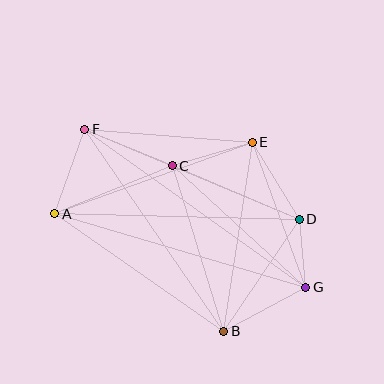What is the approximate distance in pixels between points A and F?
The distance between A and F is approximately 90 pixels.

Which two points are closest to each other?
Points D and G are closest to each other.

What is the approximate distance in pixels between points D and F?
The distance between D and F is approximately 233 pixels.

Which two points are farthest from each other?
Points F and G are farthest from each other.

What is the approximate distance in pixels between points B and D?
The distance between B and D is approximately 135 pixels.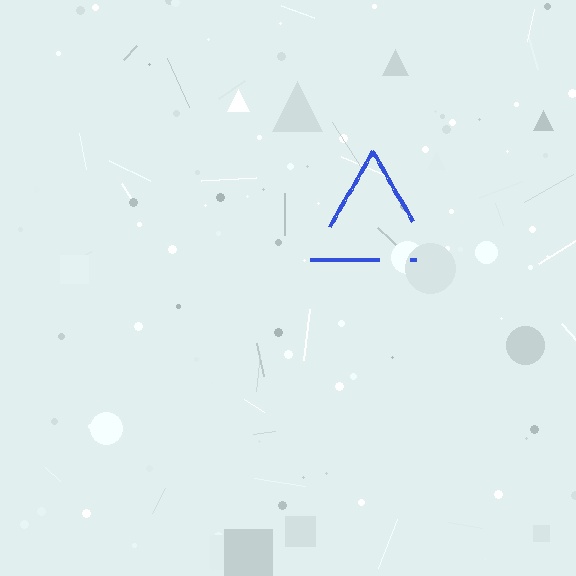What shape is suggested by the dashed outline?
The dashed outline suggests a triangle.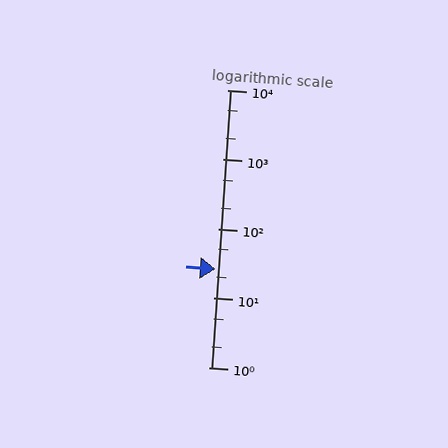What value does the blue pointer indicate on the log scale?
The pointer indicates approximately 26.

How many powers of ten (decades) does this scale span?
The scale spans 4 decades, from 1 to 10000.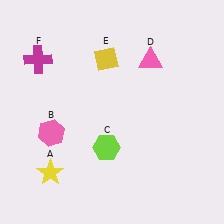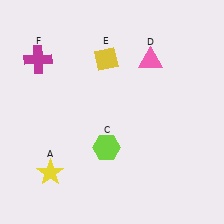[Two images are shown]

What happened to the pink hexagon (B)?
The pink hexagon (B) was removed in Image 2. It was in the bottom-left area of Image 1.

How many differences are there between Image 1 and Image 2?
There is 1 difference between the two images.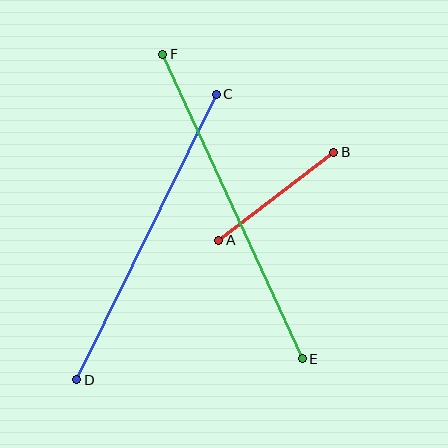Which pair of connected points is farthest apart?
Points E and F are farthest apart.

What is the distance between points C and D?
The distance is approximately 318 pixels.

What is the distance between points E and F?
The distance is approximately 335 pixels.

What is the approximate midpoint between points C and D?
The midpoint is at approximately (146, 237) pixels.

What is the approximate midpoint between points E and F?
The midpoint is at approximately (232, 206) pixels.